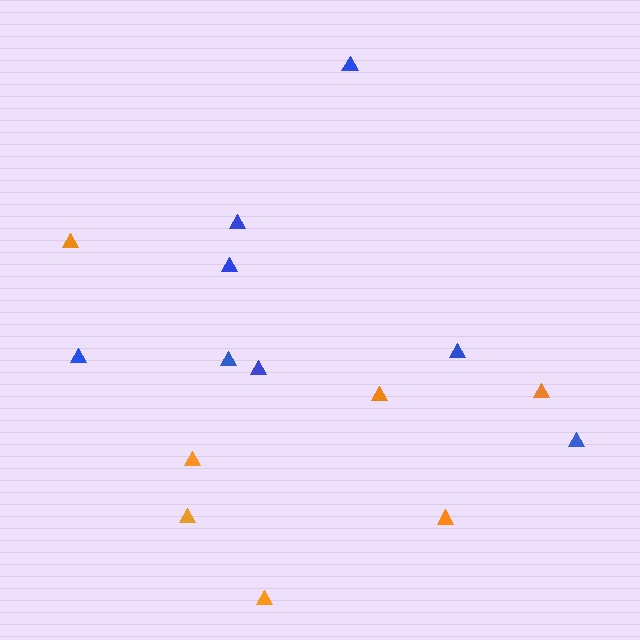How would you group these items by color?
There are 2 groups: one group of blue triangles (8) and one group of orange triangles (7).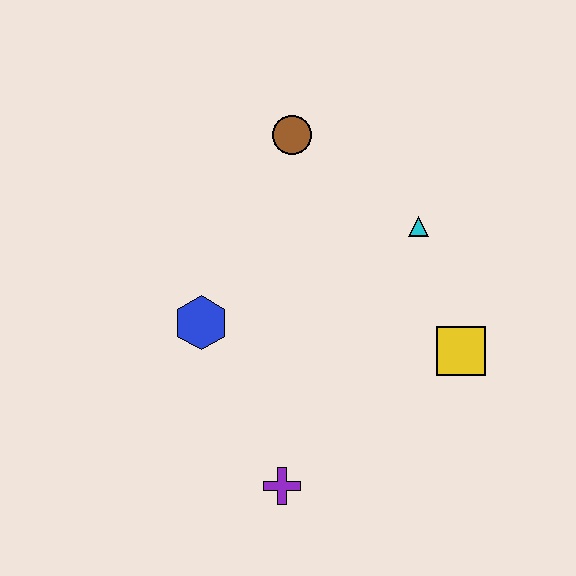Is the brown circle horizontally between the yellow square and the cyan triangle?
No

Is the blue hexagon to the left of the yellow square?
Yes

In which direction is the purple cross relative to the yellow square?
The purple cross is to the left of the yellow square.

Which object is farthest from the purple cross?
The brown circle is farthest from the purple cross.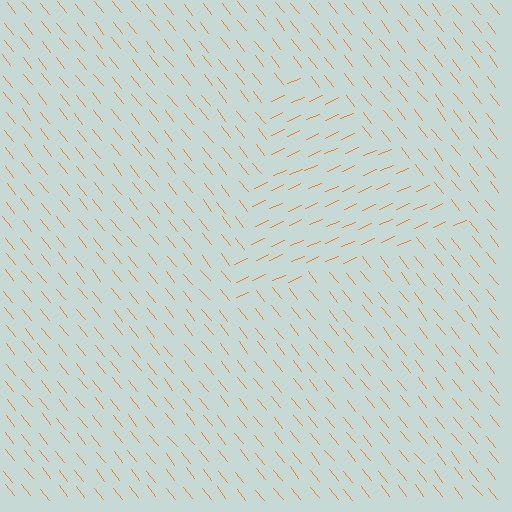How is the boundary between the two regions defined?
The boundary is defined purely by a change in line orientation (approximately 75 degrees difference). All lines are the same color and thickness.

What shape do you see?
I see a triangle.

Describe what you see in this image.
The image is filled with small orange line segments. A triangle region in the image has lines oriented differently from the surrounding lines, creating a visible texture boundary.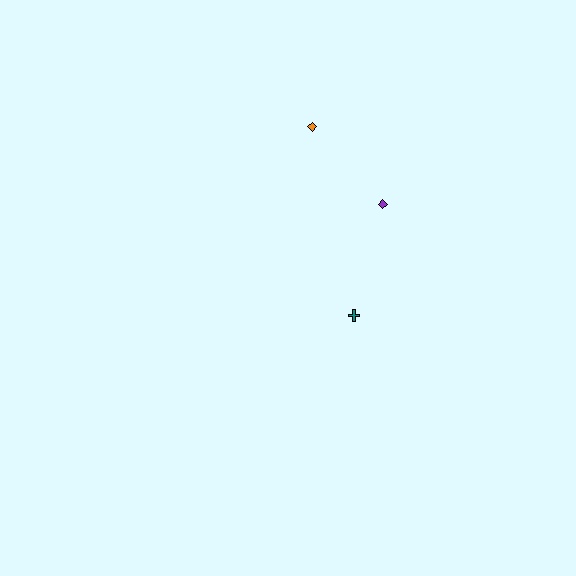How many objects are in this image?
There are 3 objects.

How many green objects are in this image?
There are no green objects.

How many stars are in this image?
There are no stars.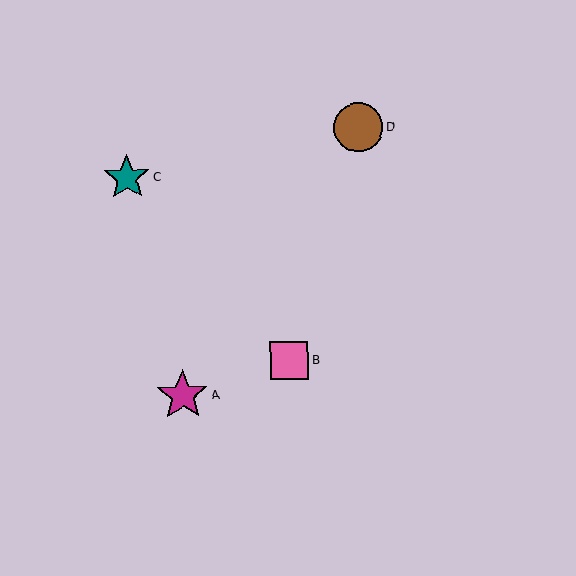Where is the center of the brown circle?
The center of the brown circle is at (358, 127).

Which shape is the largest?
The magenta star (labeled A) is the largest.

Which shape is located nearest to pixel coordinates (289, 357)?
The pink square (labeled B) at (290, 361) is nearest to that location.